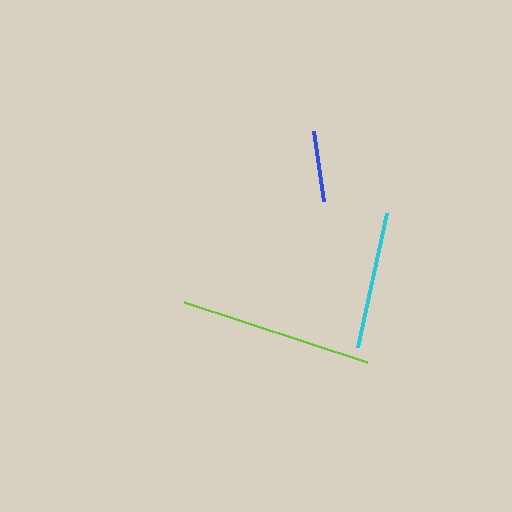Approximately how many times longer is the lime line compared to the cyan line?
The lime line is approximately 1.4 times the length of the cyan line.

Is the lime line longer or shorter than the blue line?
The lime line is longer than the blue line.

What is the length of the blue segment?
The blue segment is approximately 71 pixels long.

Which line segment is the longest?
The lime line is the longest at approximately 192 pixels.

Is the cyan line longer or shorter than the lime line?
The lime line is longer than the cyan line.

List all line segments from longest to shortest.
From longest to shortest: lime, cyan, blue.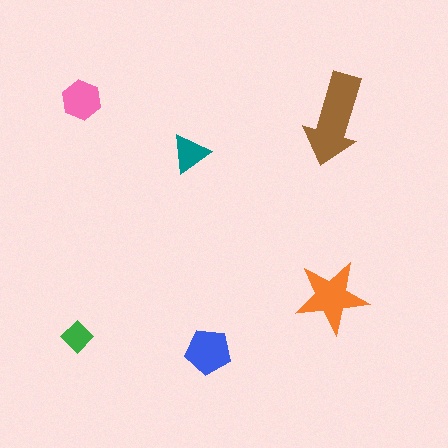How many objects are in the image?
There are 6 objects in the image.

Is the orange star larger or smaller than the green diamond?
Larger.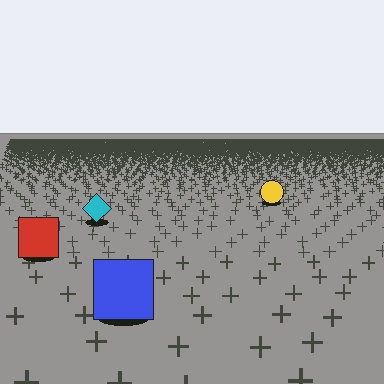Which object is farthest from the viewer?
The yellow circle is farthest from the viewer. It appears smaller and the ground texture around it is denser.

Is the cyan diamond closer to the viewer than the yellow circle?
Yes. The cyan diamond is closer — you can tell from the texture gradient: the ground texture is coarser near it.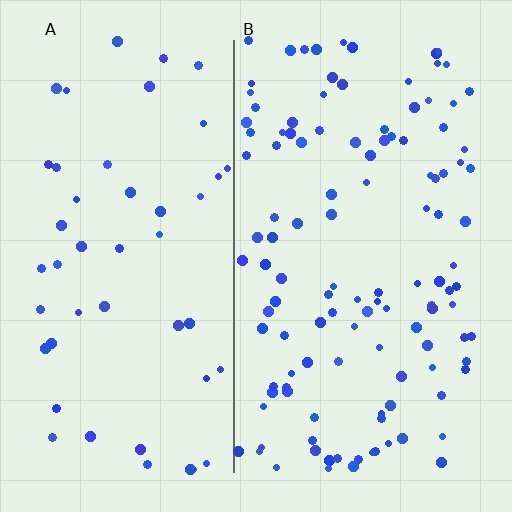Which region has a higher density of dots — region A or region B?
B (the right).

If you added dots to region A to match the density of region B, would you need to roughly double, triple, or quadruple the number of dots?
Approximately double.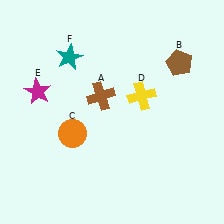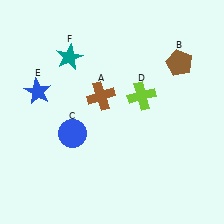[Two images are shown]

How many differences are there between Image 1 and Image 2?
There are 3 differences between the two images.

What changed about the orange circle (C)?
In Image 1, C is orange. In Image 2, it changed to blue.